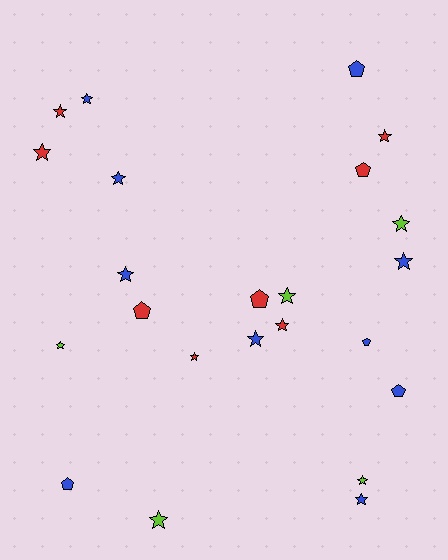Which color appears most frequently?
Blue, with 10 objects.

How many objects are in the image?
There are 23 objects.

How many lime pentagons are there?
There are no lime pentagons.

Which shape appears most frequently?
Star, with 16 objects.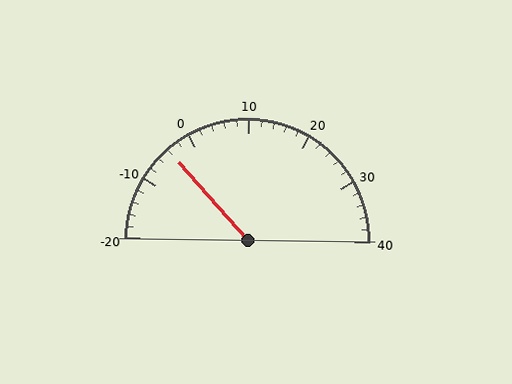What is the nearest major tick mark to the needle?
The nearest major tick mark is 0.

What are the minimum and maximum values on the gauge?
The gauge ranges from -20 to 40.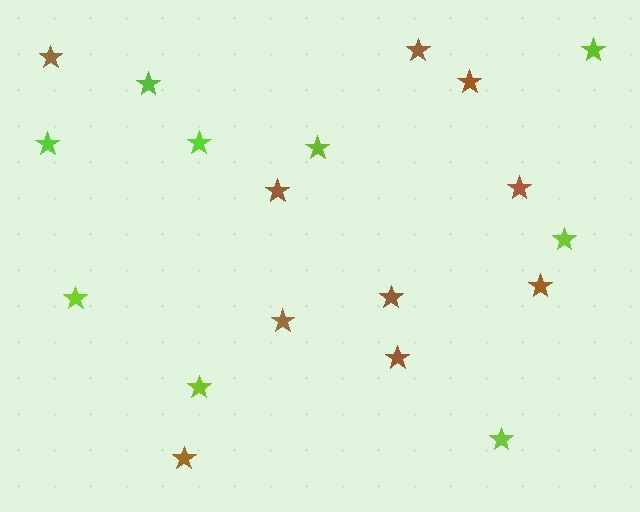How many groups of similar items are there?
There are 2 groups: one group of brown stars (10) and one group of lime stars (9).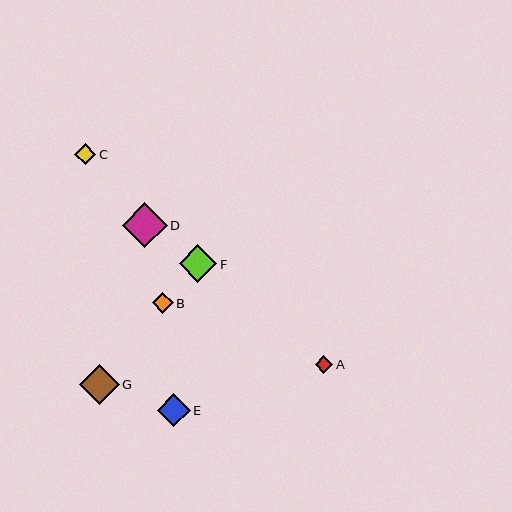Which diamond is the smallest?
Diamond A is the smallest with a size of approximately 17 pixels.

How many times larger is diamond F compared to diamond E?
Diamond F is approximately 1.1 times the size of diamond E.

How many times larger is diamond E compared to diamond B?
Diamond E is approximately 1.6 times the size of diamond B.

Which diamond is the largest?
Diamond D is the largest with a size of approximately 45 pixels.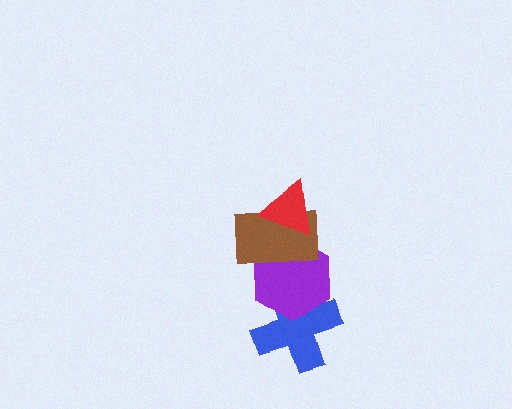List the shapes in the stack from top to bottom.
From top to bottom: the red triangle, the brown rectangle, the purple hexagon, the blue cross.